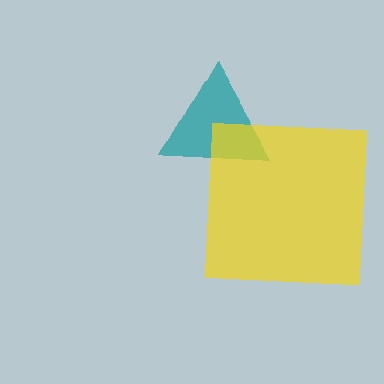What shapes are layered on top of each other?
The layered shapes are: a teal triangle, a yellow square.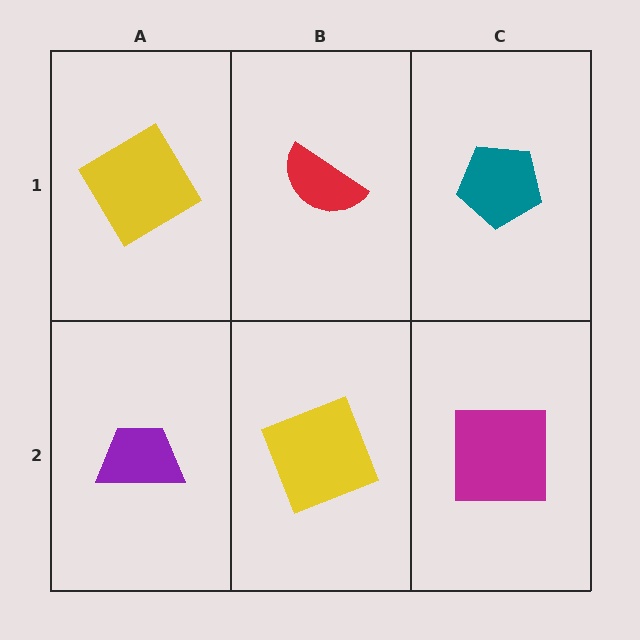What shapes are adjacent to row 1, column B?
A yellow square (row 2, column B), a yellow diamond (row 1, column A), a teal pentagon (row 1, column C).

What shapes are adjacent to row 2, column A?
A yellow diamond (row 1, column A), a yellow square (row 2, column B).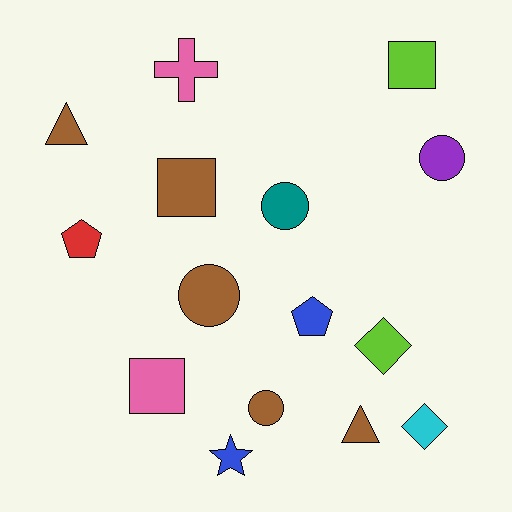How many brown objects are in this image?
There are 5 brown objects.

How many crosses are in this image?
There is 1 cross.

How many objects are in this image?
There are 15 objects.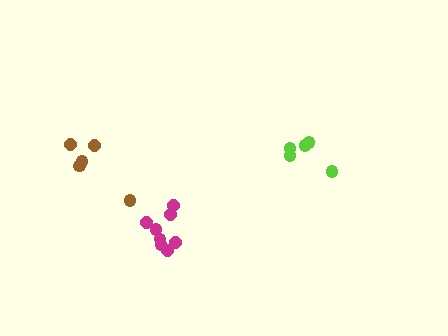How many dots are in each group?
Group 1: 8 dots, Group 2: 5 dots, Group 3: 5 dots (18 total).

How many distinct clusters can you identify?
There are 3 distinct clusters.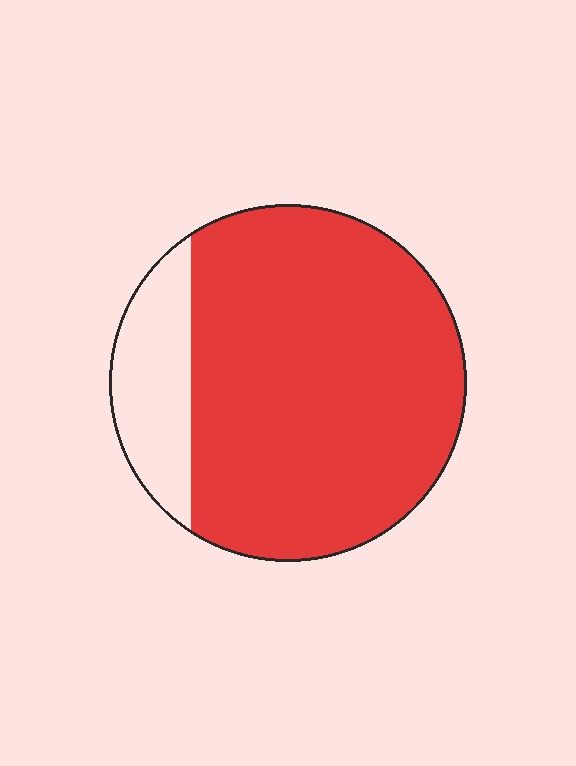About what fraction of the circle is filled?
About five sixths (5/6).